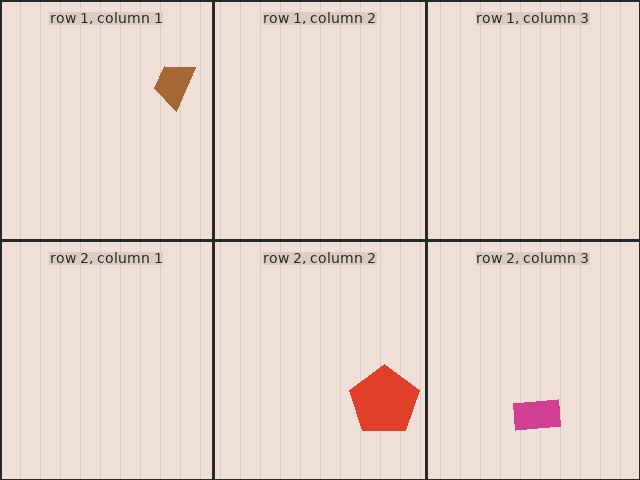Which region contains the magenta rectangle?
The row 2, column 3 region.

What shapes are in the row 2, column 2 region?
The red pentagon.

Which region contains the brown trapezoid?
The row 1, column 1 region.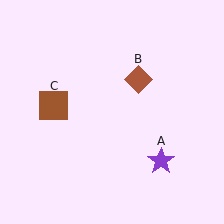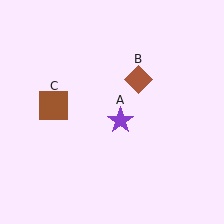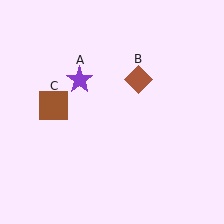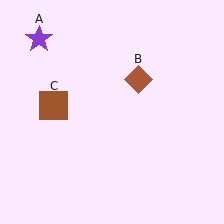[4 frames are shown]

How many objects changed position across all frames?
1 object changed position: purple star (object A).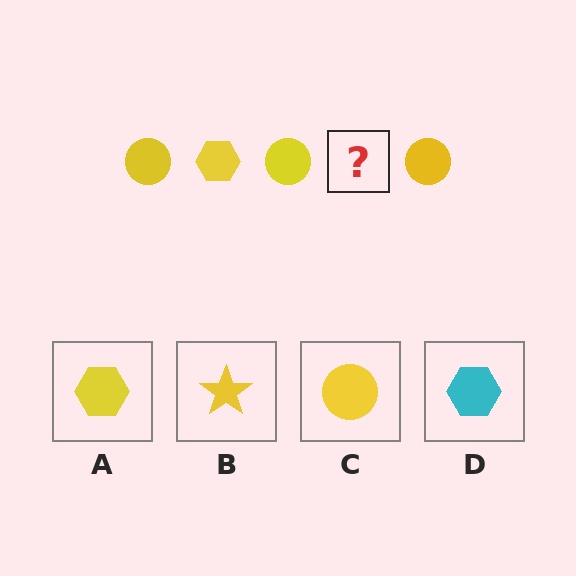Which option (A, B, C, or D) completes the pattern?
A.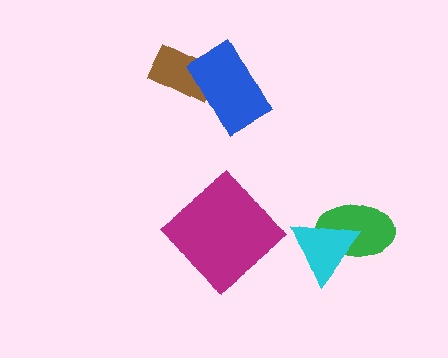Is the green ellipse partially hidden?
Yes, it is partially covered by another shape.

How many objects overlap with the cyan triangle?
1 object overlaps with the cyan triangle.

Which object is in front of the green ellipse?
The cyan triangle is in front of the green ellipse.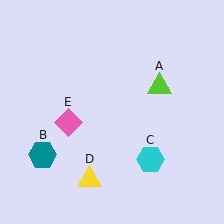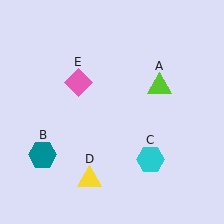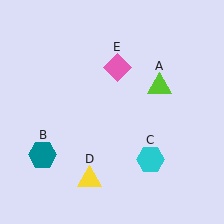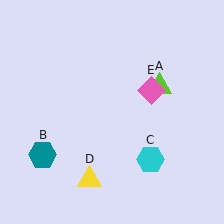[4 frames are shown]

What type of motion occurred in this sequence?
The pink diamond (object E) rotated clockwise around the center of the scene.